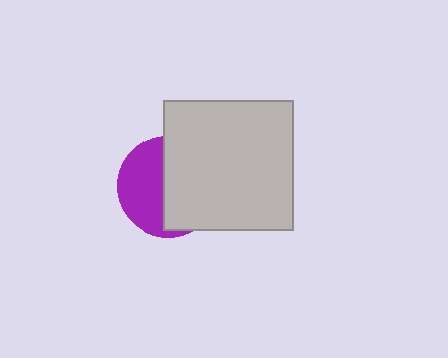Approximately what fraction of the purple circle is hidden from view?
Roughly 54% of the purple circle is hidden behind the light gray square.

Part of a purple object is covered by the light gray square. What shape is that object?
It is a circle.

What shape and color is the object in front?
The object in front is a light gray square.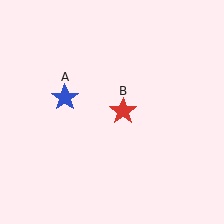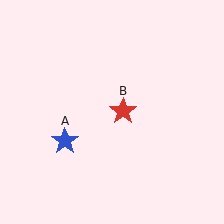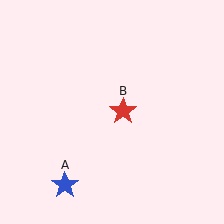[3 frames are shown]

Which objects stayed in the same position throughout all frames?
Red star (object B) remained stationary.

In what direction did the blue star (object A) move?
The blue star (object A) moved down.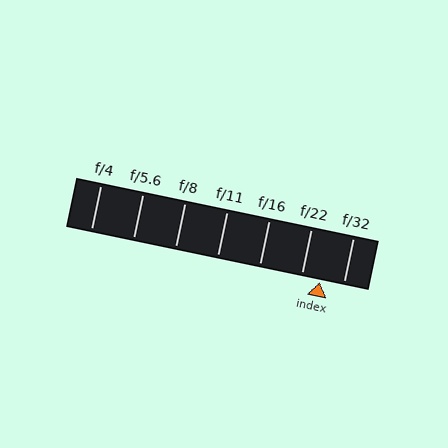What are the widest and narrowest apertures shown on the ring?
The widest aperture shown is f/4 and the narrowest is f/32.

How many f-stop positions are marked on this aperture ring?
There are 7 f-stop positions marked.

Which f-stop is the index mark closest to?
The index mark is closest to f/22.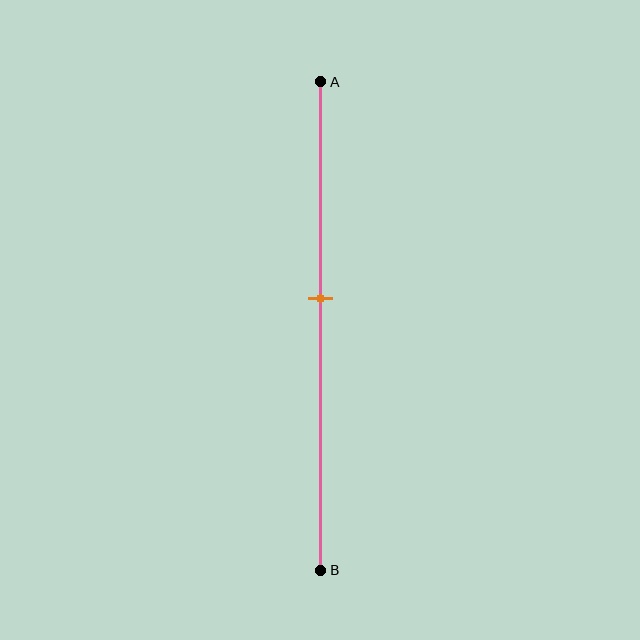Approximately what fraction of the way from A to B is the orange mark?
The orange mark is approximately 45% of the way from A to B.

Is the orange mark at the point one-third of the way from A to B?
No, the mark is at about 45% from A, not at the 33% one-third point.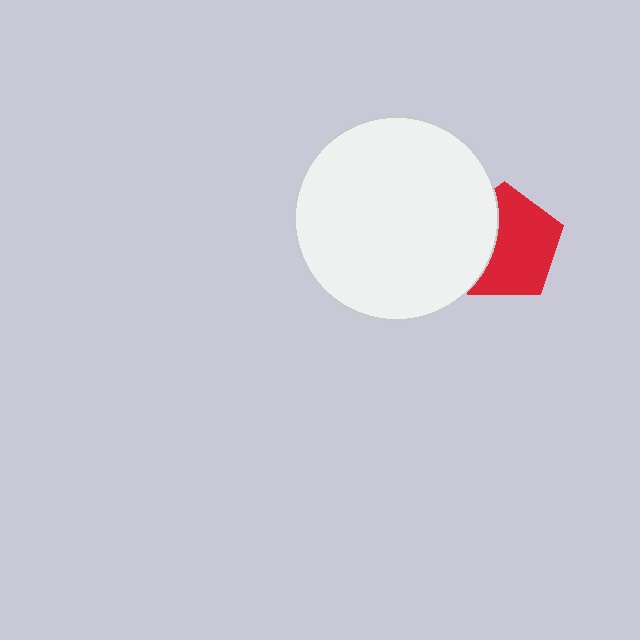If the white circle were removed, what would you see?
You would see the complete red pentagon.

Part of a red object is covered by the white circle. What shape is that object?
It is a pentagon.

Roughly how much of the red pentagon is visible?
Most of it is visible (roughly 65%).